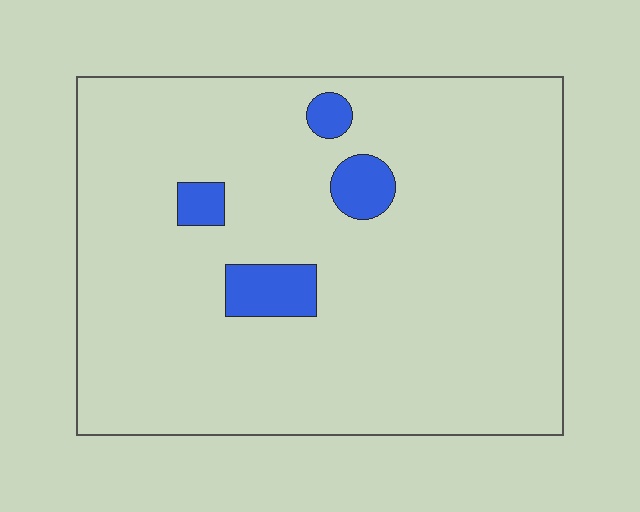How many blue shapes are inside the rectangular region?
4.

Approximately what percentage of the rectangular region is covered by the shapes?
Approximately 5%.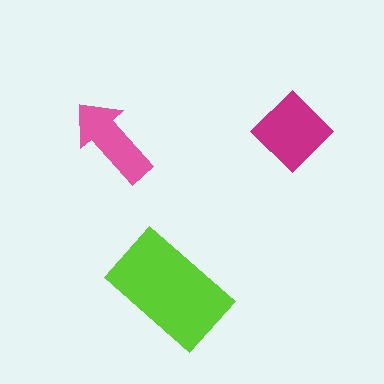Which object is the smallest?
The pink arrow.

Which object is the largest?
The lime rectangle.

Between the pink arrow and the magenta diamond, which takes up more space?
The magenta diamond.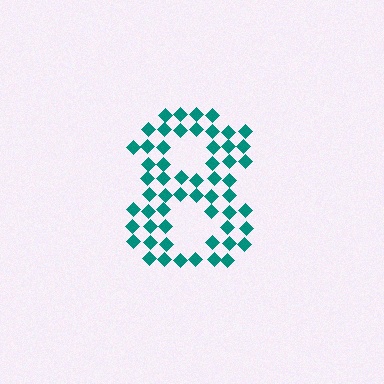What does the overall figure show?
The overall figure shows the digit 8.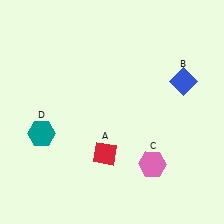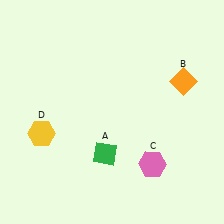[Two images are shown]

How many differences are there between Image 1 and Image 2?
There are 3 differences between the two images.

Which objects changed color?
A changed from red to green. B changed from blue to orange. D changed from teal to yellow.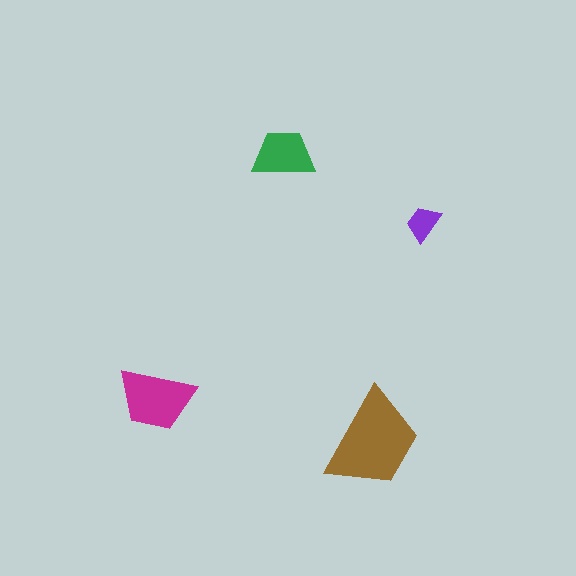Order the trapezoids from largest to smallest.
the brown one, the magenta one, the green one, the purple one.